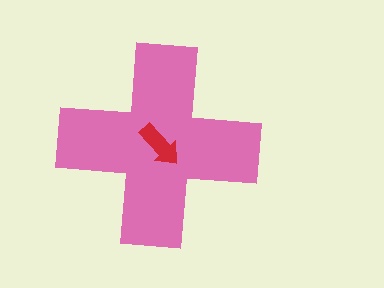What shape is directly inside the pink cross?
The red arrow.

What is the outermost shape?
The pink cross.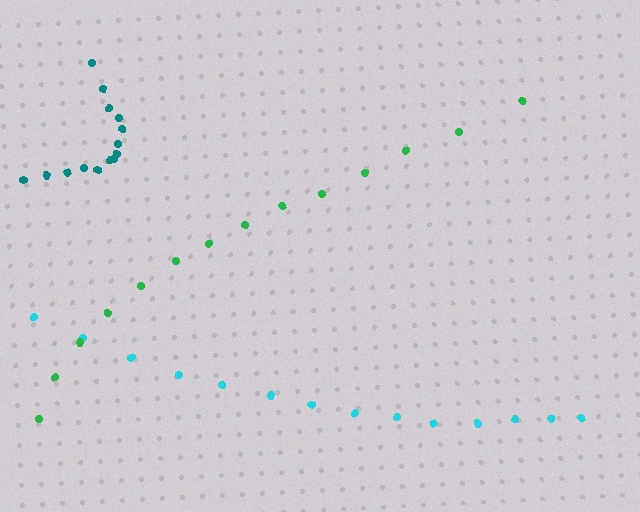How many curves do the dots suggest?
There are 3 distinct paths.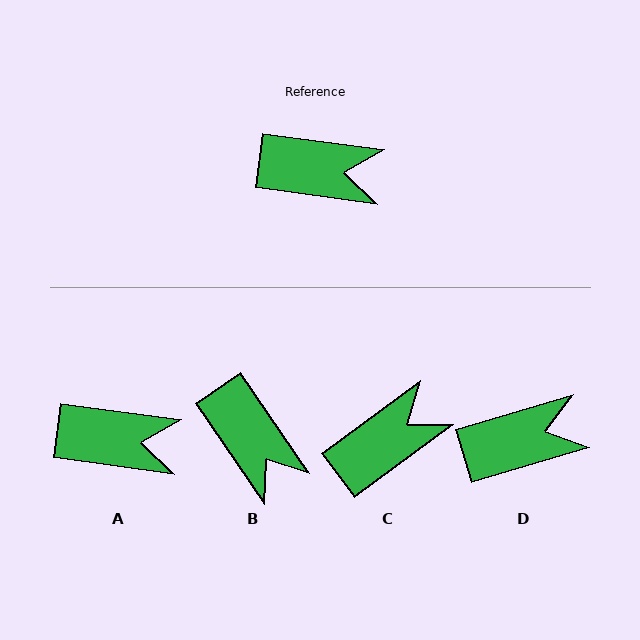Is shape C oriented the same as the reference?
No, it is off by about 44 degrees.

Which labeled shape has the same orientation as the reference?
A.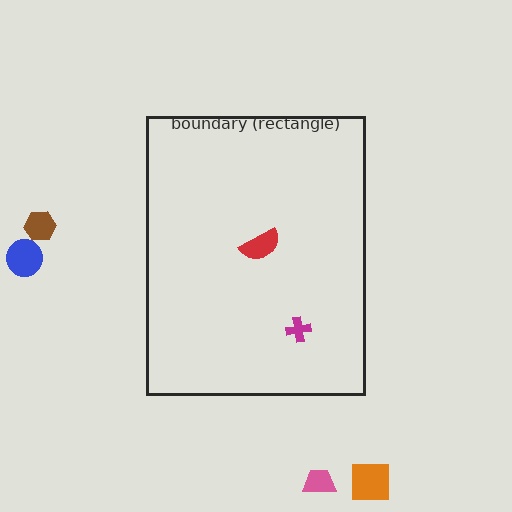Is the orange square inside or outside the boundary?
Outside.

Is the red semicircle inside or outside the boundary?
Inside.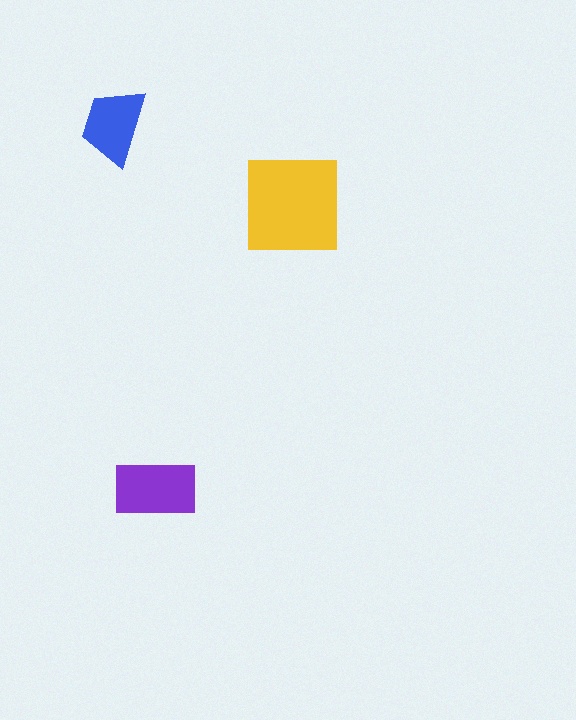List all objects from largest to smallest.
The yellow square, the purple rectangle, the blue trapezoid.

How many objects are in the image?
There are 3 objects in the image.